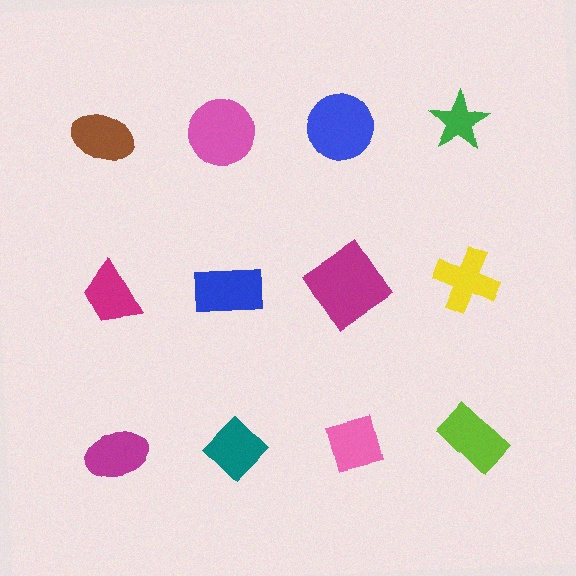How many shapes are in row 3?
4 shapes.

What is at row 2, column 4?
A yellow cross.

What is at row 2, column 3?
A magenta diamond.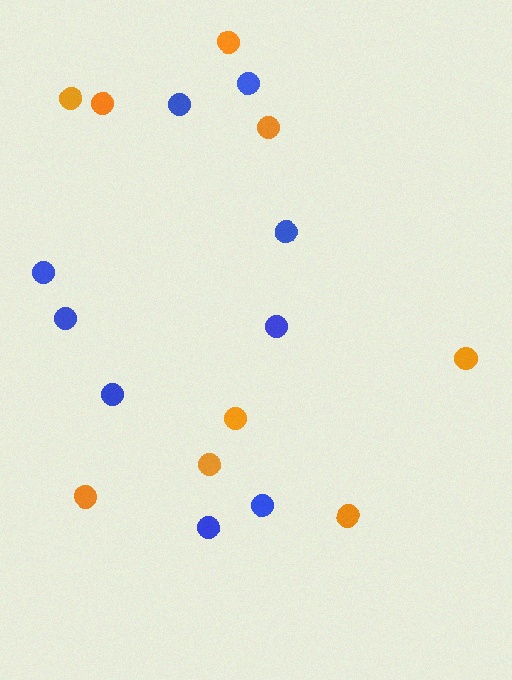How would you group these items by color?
There are 2 groups: one group of blue circles (9) and one group of orange circles (9).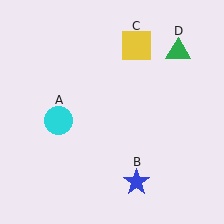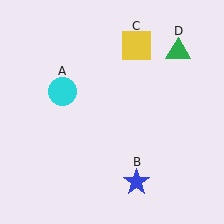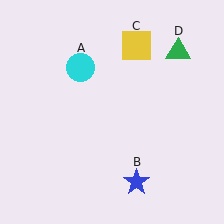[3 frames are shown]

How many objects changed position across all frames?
1 object changed position: cyan circle (object A).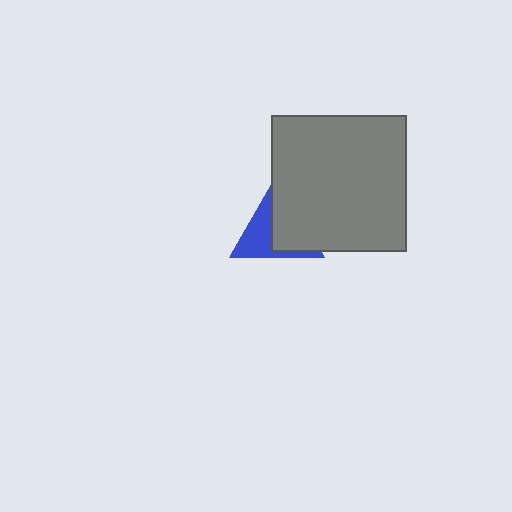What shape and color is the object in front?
The object in front is a gray square.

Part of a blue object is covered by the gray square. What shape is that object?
It is a triangle.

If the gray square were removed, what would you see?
You would see the complete blue triangle.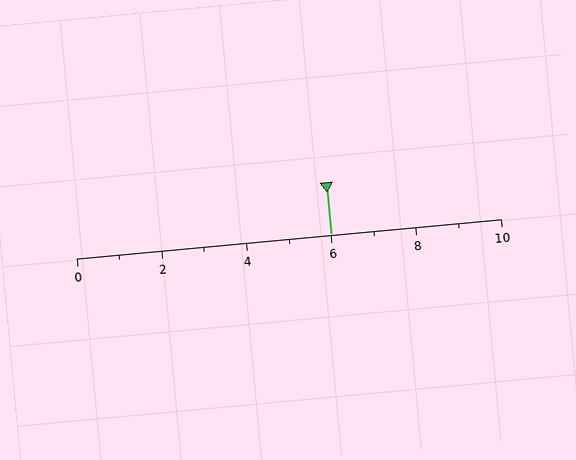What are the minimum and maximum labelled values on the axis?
The axis runs from 0 to 10.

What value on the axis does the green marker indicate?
The marker indicates approximately 6.